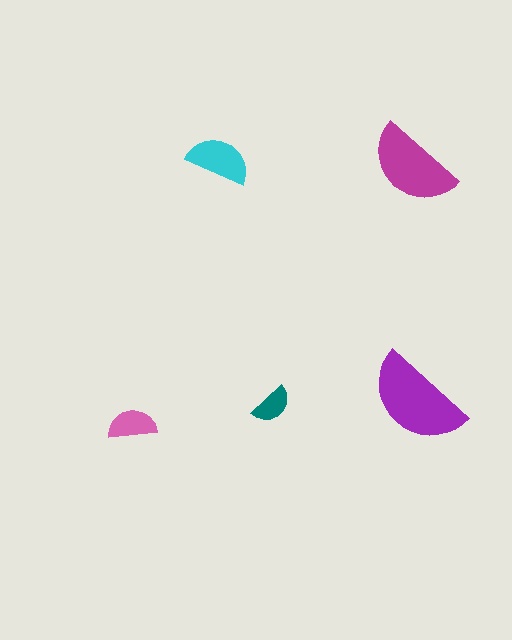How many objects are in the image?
There are 5 objects in the image.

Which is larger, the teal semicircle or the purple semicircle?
The purple one.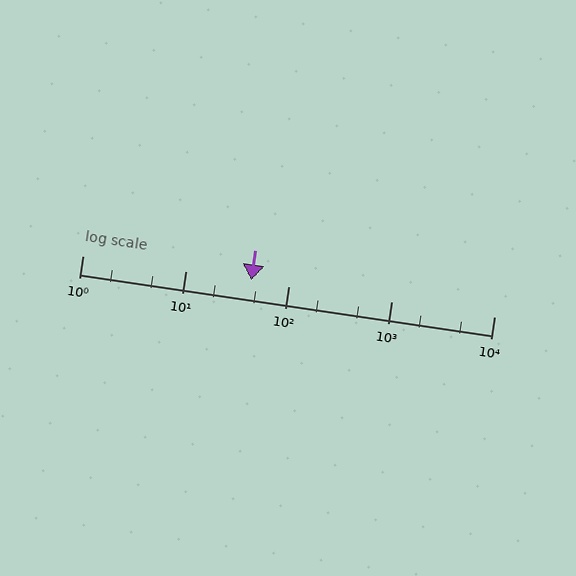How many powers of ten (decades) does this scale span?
The scale spans 4 decades, from 1 to 10000.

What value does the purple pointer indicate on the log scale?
The pointer indicates approximately 44.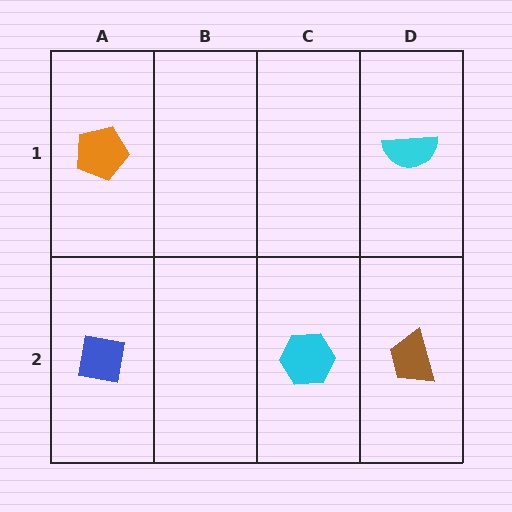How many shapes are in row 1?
2 shapes.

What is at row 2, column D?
A brown trapezoid.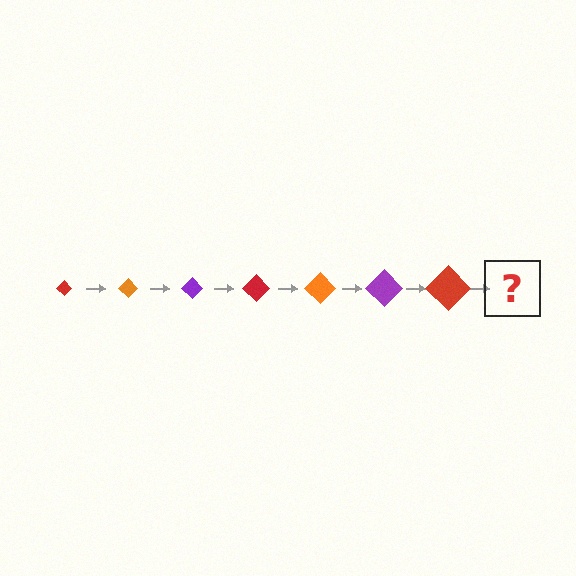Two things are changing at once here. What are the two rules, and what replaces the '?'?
The two rules are that the diamond grows larger each step and the color cycles through red, orange, and purple. The '?' should be an orange diamond, larger than the previous one.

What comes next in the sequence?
The next element should be an orange diamond, larger than the previous one.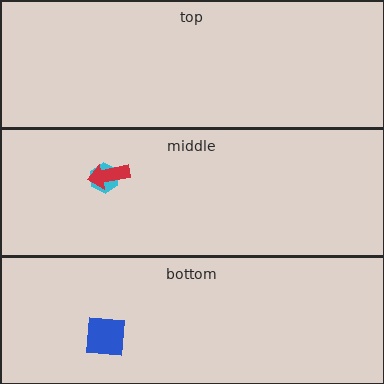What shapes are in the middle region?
The cyan hexagon, the red arrow.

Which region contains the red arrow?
The middle region.